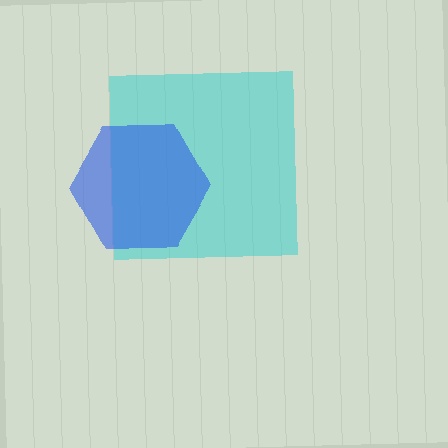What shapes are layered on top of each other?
The layered shapes are: a cyan square, a blue hexagon.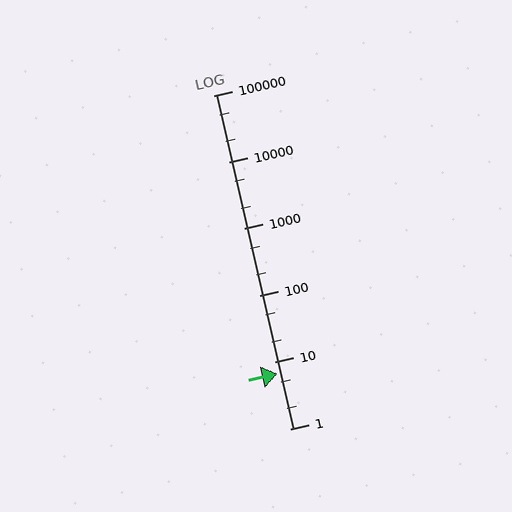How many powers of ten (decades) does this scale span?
The scale spans 5 decades, from 1 to 100000.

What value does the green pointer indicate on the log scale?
The pointer indicates approximately 6.6.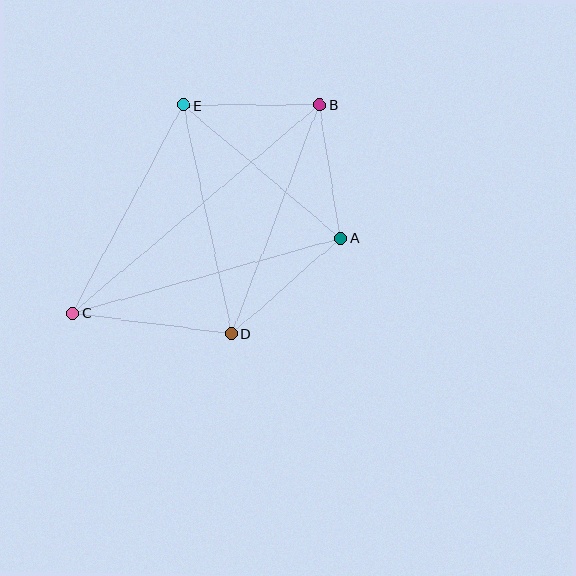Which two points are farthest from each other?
Points B and C are farthest from each other.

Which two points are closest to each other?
Points A and B are closest to each other.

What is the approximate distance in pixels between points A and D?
The distance between A and D is approximately 145 pixels.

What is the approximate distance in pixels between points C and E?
The distance between C and E is approximately 236 pixels.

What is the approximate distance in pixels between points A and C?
The distance between A and C is approximately 279 pixels.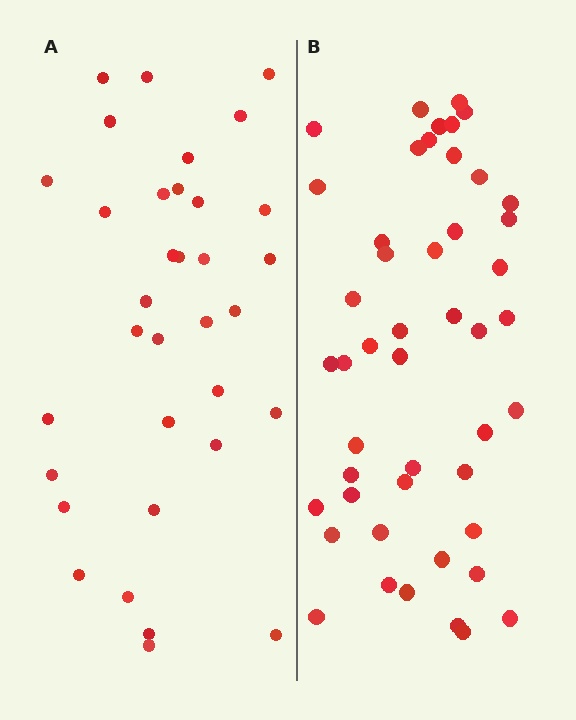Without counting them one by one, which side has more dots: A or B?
Region B (the right region) has more dots.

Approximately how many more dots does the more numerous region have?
Region B has approximately 15 more dots than region A.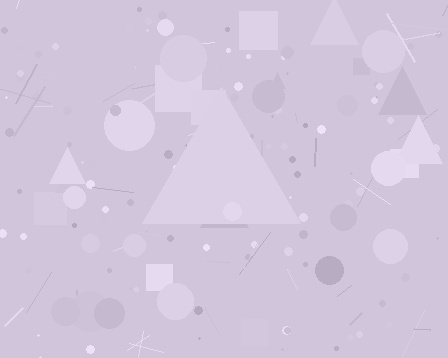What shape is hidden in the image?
A triangle is hidden in the image.